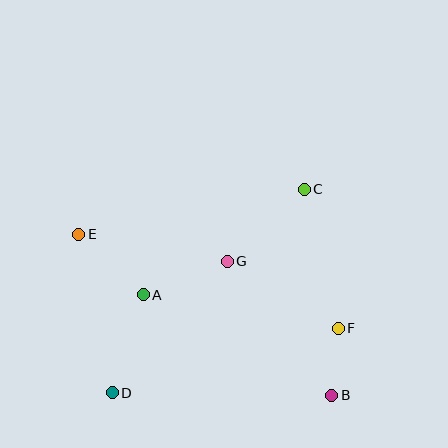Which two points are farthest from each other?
Points B and E are farthest from each other.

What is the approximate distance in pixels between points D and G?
The distance between D and G is approximately 175 pixels.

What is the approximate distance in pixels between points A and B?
The distance between A and B is approximately 213 pixels.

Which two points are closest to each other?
Points B and F are closest to each other.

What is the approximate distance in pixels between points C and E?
The distance between C and E is approximately 230 pixels.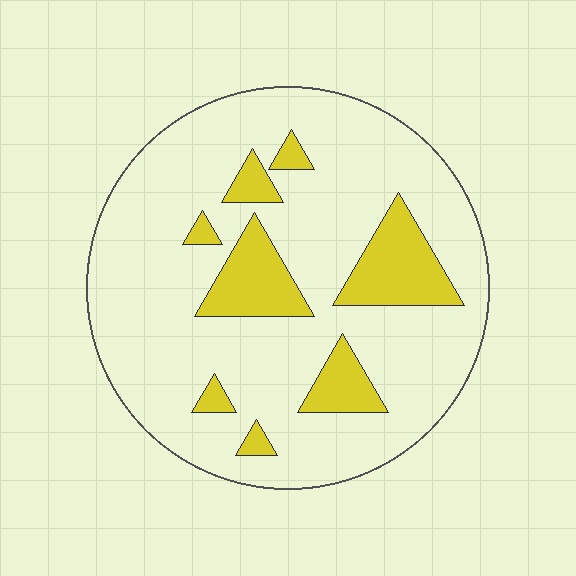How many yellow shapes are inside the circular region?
8.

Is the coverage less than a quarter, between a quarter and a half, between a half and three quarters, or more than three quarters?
Less than a quarter.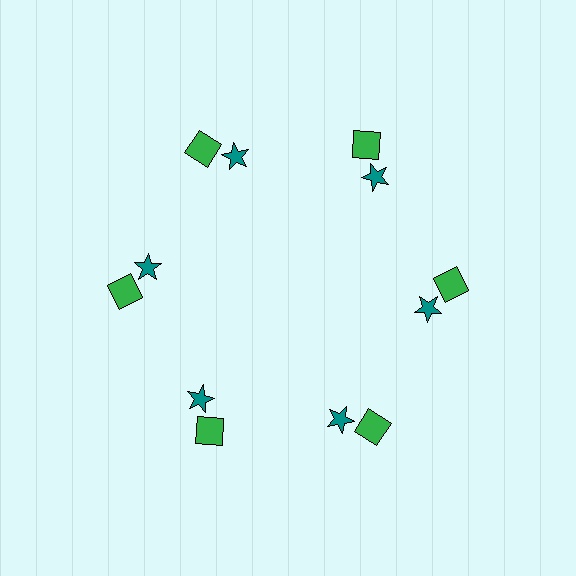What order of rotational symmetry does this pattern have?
This pattern has 6-fold rotational symmetry.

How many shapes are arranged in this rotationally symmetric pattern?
There are 12 shapes, arranged in 6 groups of 2.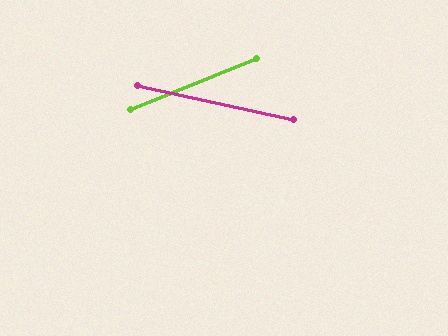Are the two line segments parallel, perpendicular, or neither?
Neither parallel nor perpendicular — they differ by about 34°.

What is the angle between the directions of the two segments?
Approximately 34 degrees.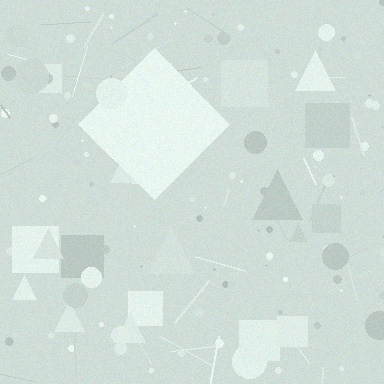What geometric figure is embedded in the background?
A diamond is embedded in the background.